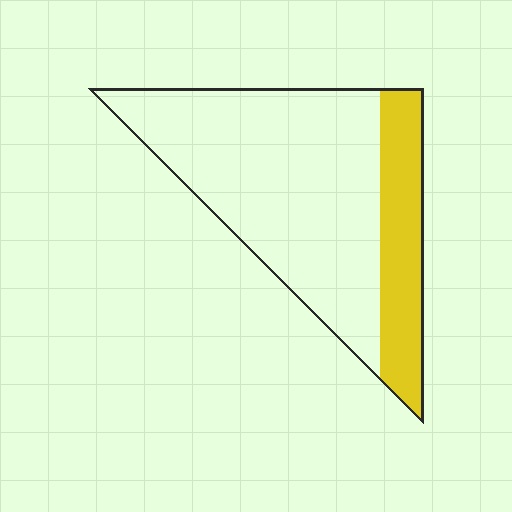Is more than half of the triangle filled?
No.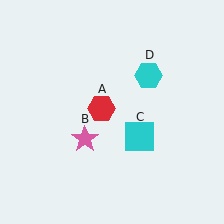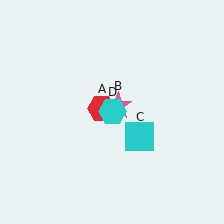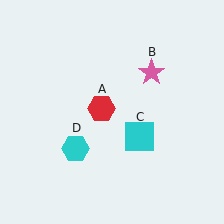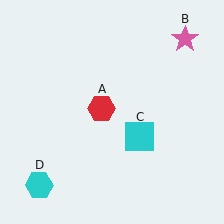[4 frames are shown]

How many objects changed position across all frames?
2 objects changed position: pink star (object B), cyan hexagon (object D).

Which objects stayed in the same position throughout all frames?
Red hexagon (object A) and cyan square (object C) remained stationary.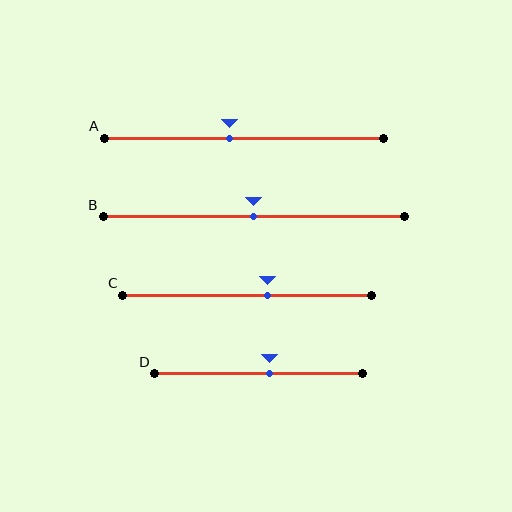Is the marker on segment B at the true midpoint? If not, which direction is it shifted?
Yes, the marker on segment B is at the true midpoint.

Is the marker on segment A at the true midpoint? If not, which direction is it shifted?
No, the marker on segment A is shifted to the left by about 5% of the segment length.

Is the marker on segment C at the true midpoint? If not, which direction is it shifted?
No, the marker on segment C is shifted to the right by about 8% of the segment length.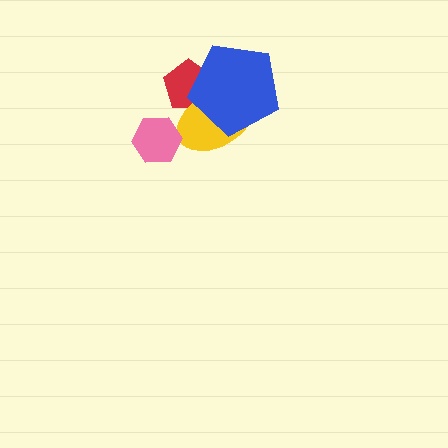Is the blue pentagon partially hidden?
No, no other shape covers it.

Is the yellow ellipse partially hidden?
Yes, it is partially covered by another shape.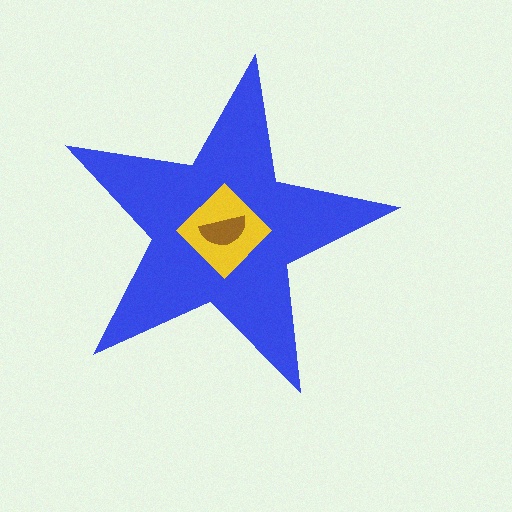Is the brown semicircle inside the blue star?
Yes.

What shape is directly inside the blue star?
The yellow diamond.